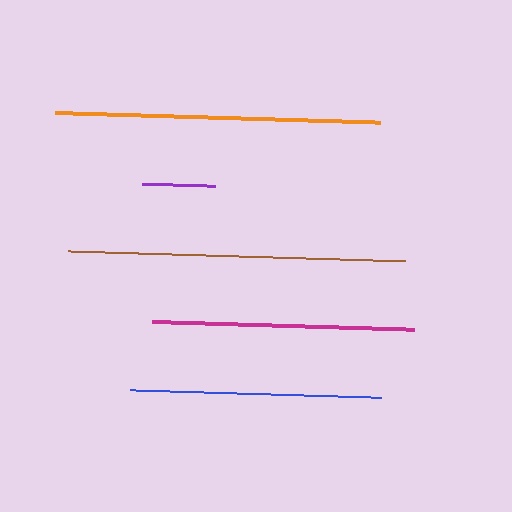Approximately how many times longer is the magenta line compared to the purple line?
The magenta line is approximately 3.6 times the length of the purple line.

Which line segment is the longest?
The brown line is the longest at approximately 336 pixels.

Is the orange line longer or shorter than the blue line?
The orange line is longer than the blue line.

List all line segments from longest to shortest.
From longest to shortest: brown, orange, magenta, blue, purple.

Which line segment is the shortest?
The purple line is the shortest at approximately 72 pixels.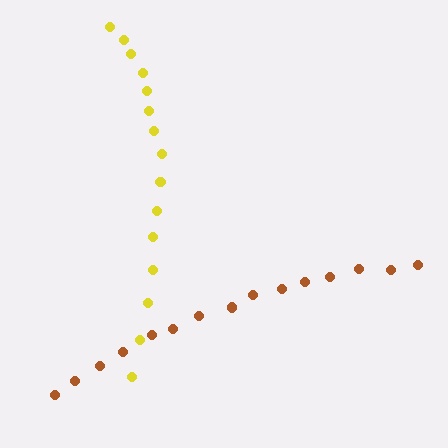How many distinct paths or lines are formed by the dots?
There are 2 distinct paths.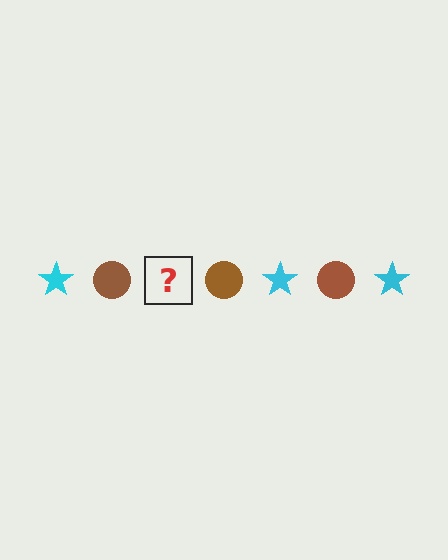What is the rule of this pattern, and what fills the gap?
The rule is that the pattern alternates between cyan star and brown circle. The gap should be filled with a cyan star.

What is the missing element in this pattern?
The missing element is a cyan star.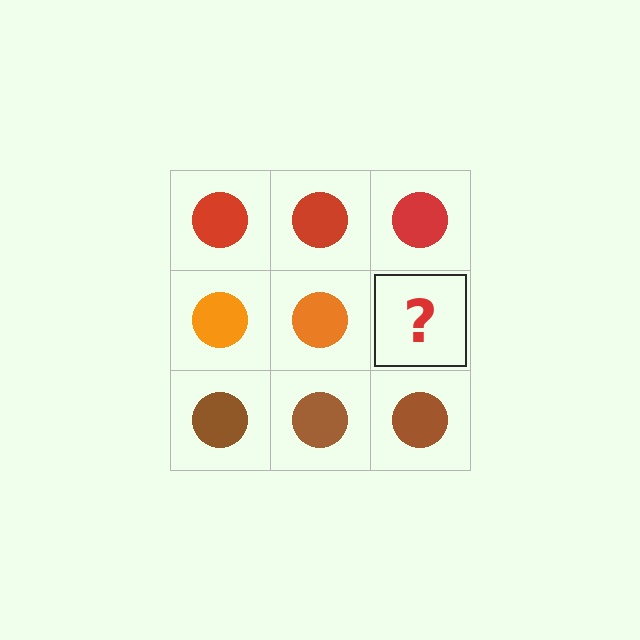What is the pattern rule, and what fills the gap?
The rule is that each row has a consistent color. The gap should be filled with an orange circle.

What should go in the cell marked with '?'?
The missing cell should contain an orange circle.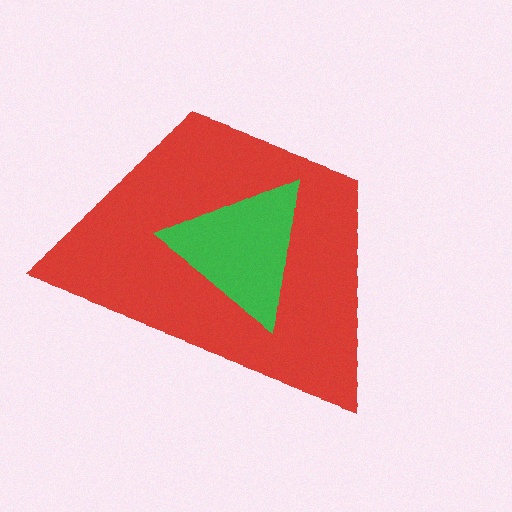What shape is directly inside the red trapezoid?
The green triangle.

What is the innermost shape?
The green triangle.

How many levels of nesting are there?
2.